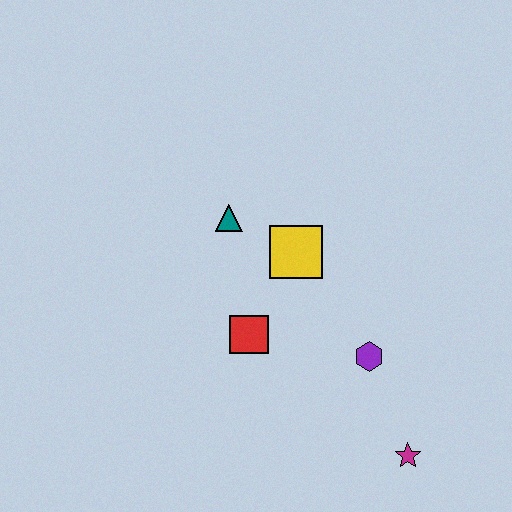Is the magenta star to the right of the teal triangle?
Yes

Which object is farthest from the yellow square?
The magenta star is farthest from the yellow square.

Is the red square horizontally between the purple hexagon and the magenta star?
No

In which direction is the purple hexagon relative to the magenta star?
The purple hexagon is above the magenta star.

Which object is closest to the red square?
The yellow square is closest to the red square.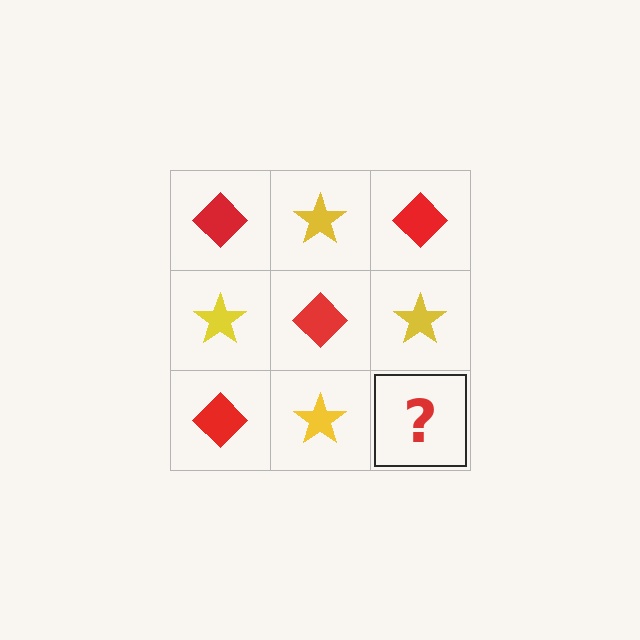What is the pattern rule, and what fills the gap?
The rule is that it alternates red diamond and yellow star in a checkerboard pattern. The gap should be filled with a red diamond.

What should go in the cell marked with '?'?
The missing cell should contain a red diamond.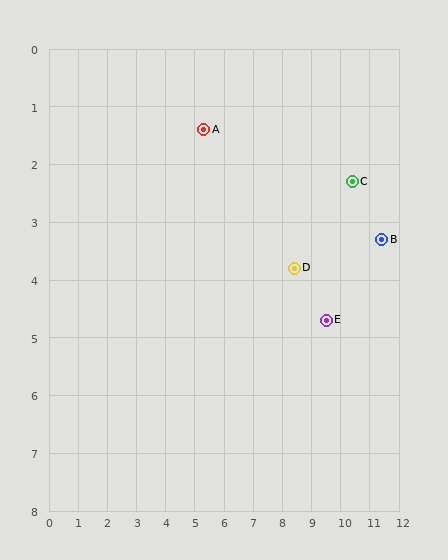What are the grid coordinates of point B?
Point B is at approximately (11.4, 3.3).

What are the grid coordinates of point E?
Point E is at approximately (9.5, 4.7).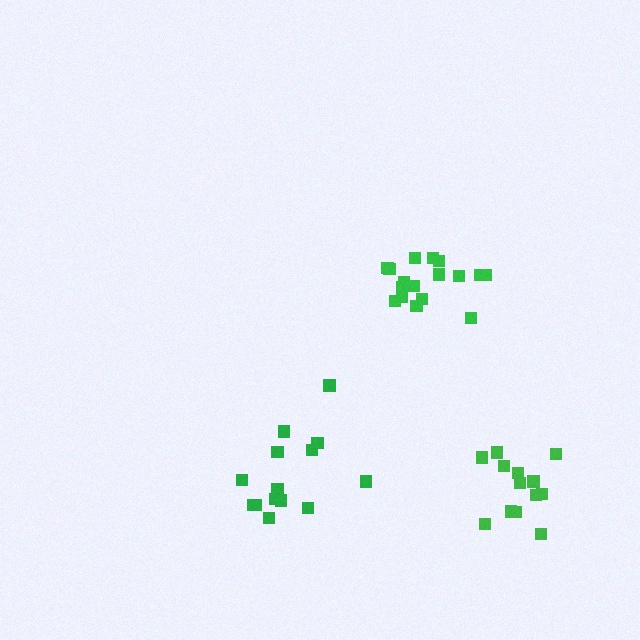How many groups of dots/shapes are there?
There are 3 groups.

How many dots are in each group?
Group 1: 14 dots, Group 2: 18 dots, Group 3: 14 dots (46 total).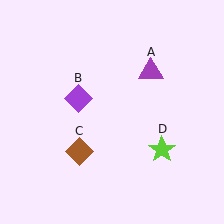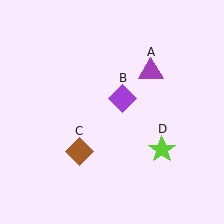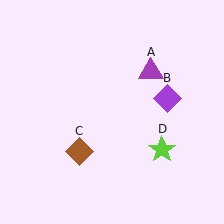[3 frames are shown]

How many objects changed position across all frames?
1 object changed position: purple diamond (object B).